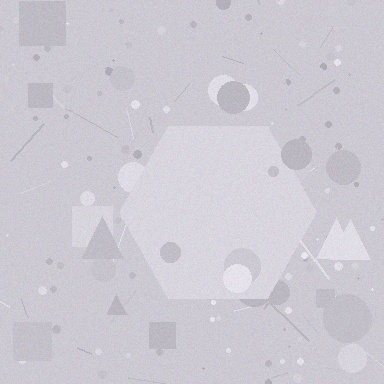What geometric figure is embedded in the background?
A hexagon is embedded in the background.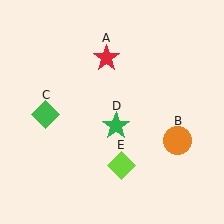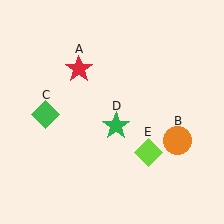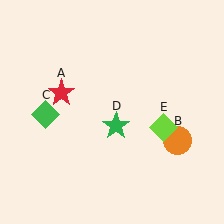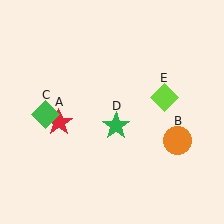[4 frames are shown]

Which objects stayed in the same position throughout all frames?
Orange circle (object B) and green diamond (object C) and green star (object D) remained stationary.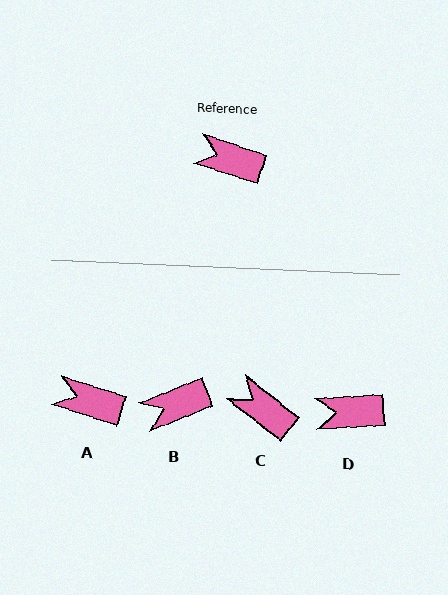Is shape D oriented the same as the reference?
No, it is off by about 22 degrees.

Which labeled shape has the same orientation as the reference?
A.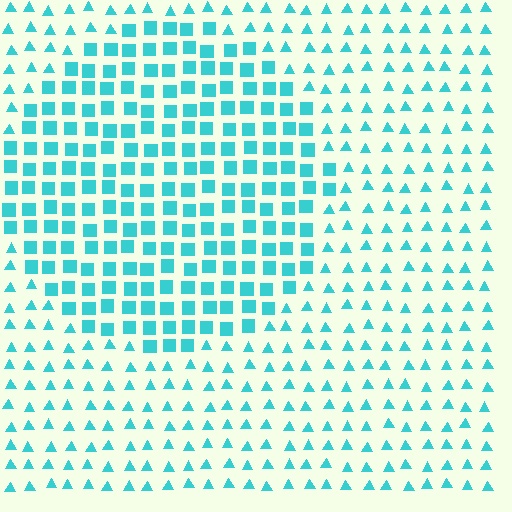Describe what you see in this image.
The image is filled with small cyan elements arranged in a uniform grid. A circle-shaped region contains squares, while the surrounding area contains triangles. The boundary is defined purely by the change in element shape.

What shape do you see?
I see a circle.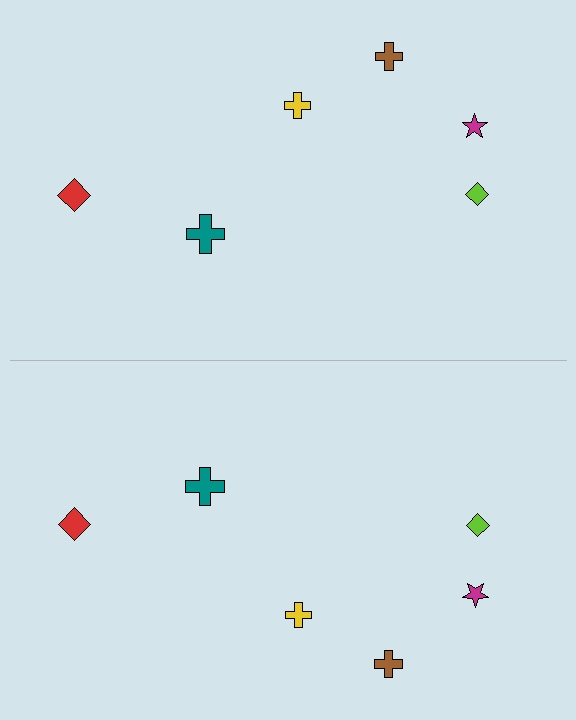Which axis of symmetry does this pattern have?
The pattern has a horizontal axis of symmetry running through the center of the image.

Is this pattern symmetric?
Yes, this pattern has bilateral (reflection) symmetry.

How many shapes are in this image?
There are 12 shapes in this image.